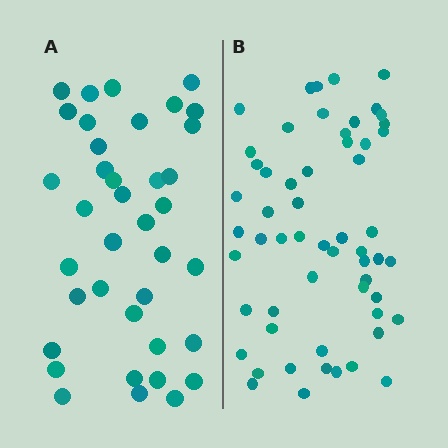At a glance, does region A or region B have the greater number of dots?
Region B (the right region) has more dots.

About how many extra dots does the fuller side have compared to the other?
Region B has approximately 20 more dots than region A.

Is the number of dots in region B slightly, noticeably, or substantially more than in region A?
Region B has substantially more. The ratio is roughly 1.5 to 1.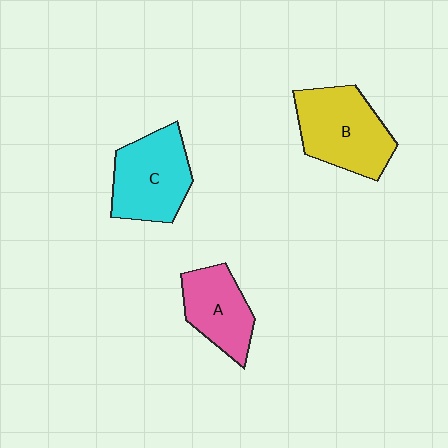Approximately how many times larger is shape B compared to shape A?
Approximately 1.4 times.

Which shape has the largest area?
Shape B (yellow).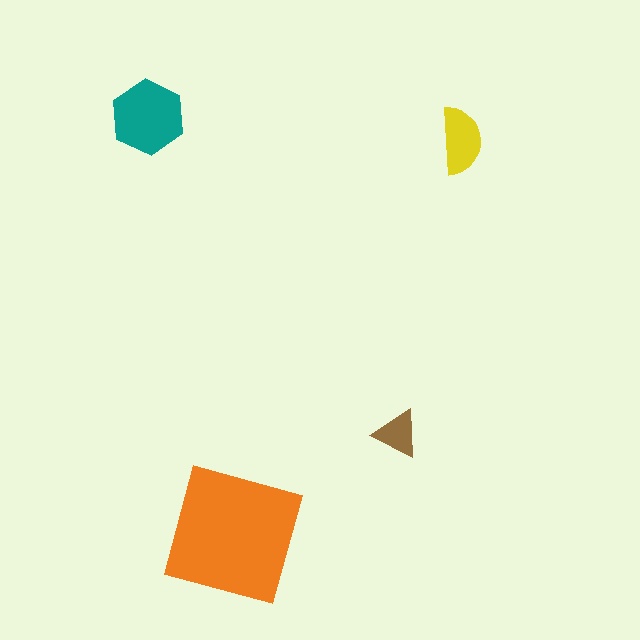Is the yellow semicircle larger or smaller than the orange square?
Smaller.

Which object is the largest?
The orange square.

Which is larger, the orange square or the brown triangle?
The orange square.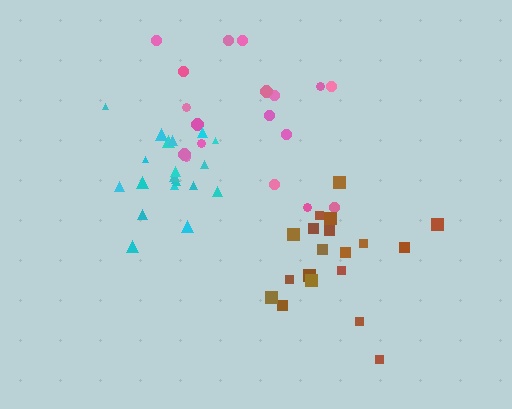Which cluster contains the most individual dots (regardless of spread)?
Cyan (20).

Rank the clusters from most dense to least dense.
cyan, brown, pink.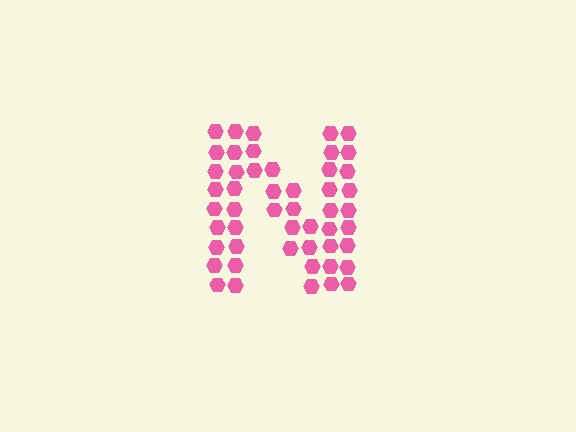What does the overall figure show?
The overall figure shows the letter N.